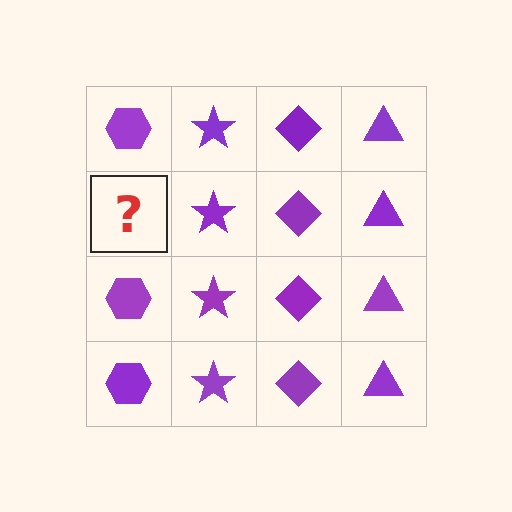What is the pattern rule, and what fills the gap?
The rule is that each column has a consistent shape. The gap should be filled with a purple hexagon.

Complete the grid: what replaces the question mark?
The question mark should be replaced with a purple hexagon.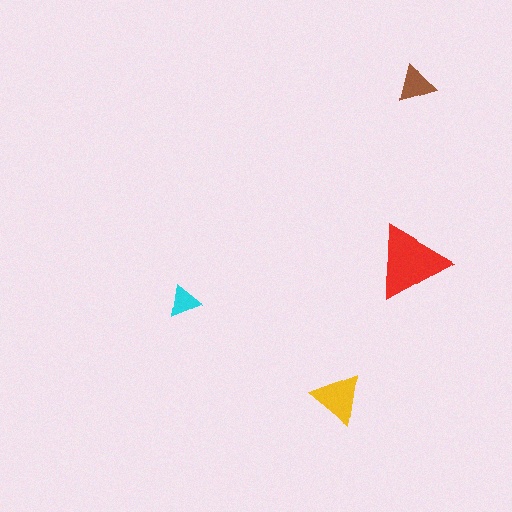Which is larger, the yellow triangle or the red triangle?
The red one.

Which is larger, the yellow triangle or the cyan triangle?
The yellow one.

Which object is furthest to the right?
The brown triangle is rightmost.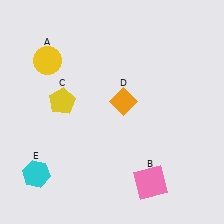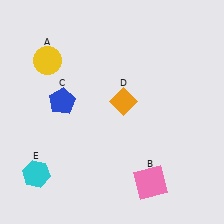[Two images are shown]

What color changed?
The pentagon (C) changed from yellow in Image 1 to blue in Image 2.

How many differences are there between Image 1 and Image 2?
There is 1 difference between the two images.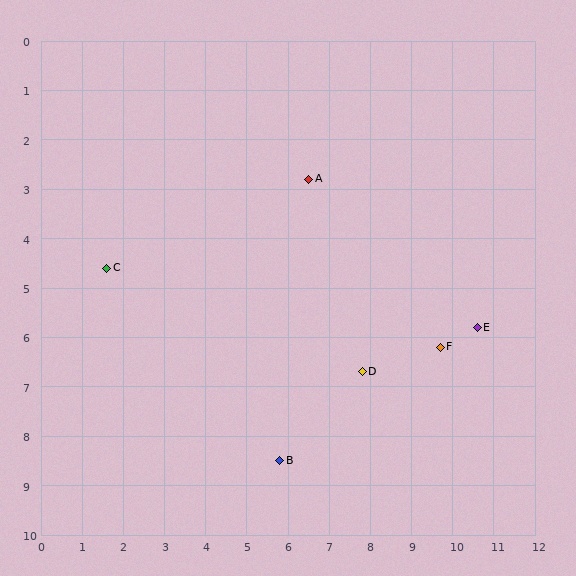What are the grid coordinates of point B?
Point B is at approximately (5.8, 8.5).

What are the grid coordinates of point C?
Point C is at approximately (1.6, 4.6).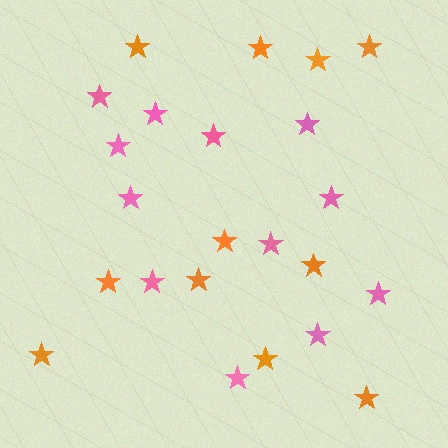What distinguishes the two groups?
There are 2 groups: one group of pink stars (12) and one group of orange stars (11).